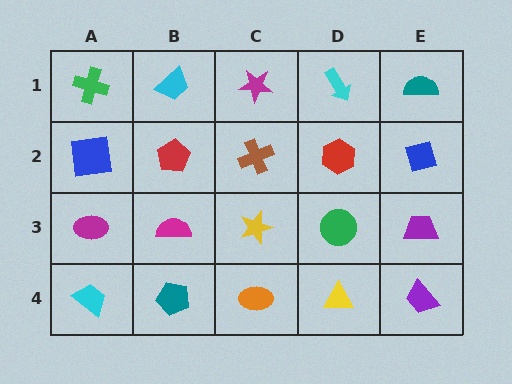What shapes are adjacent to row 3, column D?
A red hexagon (row 2, column D), a yellow triangle (row 4, column D), a yellow star (row 3, column C), a purple trapezoid (row 3, column E).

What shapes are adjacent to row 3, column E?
A blue diamond (row 2, column E), a purple trapezoid (row 4, column E), a green circle (row 3, column D).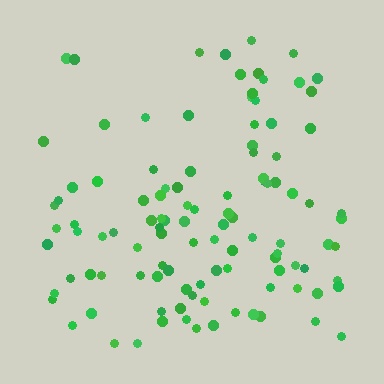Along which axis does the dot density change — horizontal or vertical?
Vertical.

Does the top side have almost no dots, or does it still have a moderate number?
Still a moderate number, just noticeably fewer than the bottom.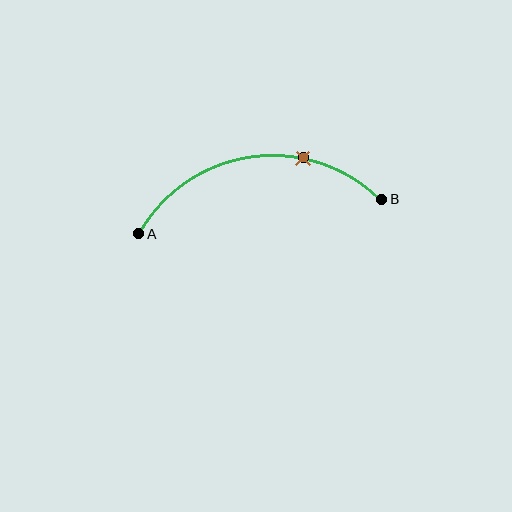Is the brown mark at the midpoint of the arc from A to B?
No. The brown mark lies on the arc but is closer to endpoint B. The arc midpoint would be at the point on the curve equidistant along the arc from both A and B.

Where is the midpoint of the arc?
The arc midpoint is the point on the curve farthest from the straight line joining A and B. It sits above that line.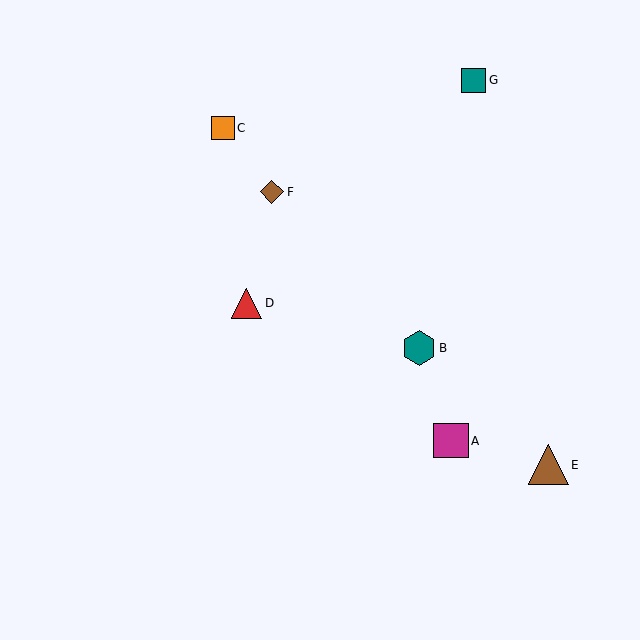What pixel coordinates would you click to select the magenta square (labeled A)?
Click at (451, 441) to select the magenta square A.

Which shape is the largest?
The brown triangle (labeled E) is the largest.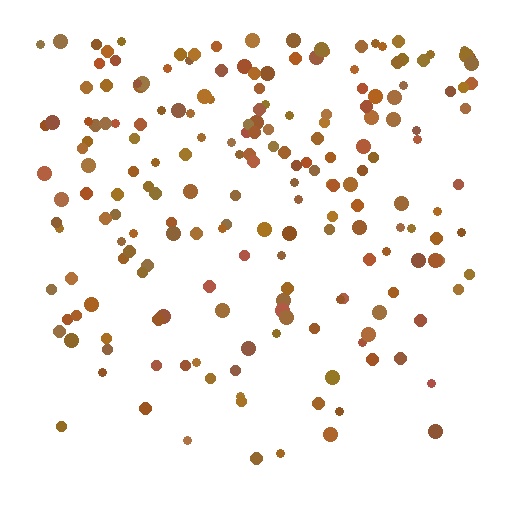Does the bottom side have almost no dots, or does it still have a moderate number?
Still a moderate number, just noticeably fewer than the top.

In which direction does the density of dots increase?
From bottom to top, with the top side densest.